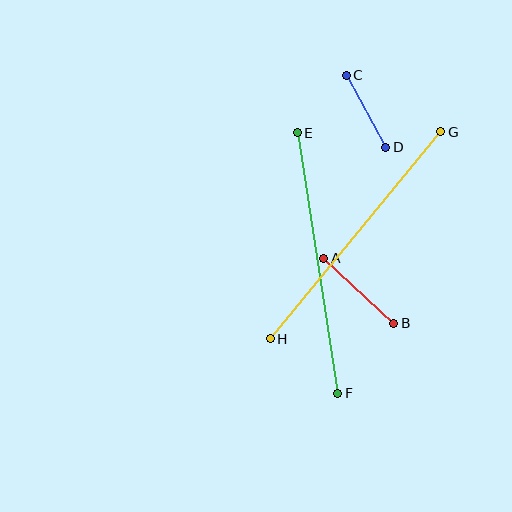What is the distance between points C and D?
The distance is approximately 82 pixels.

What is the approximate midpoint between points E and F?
The midpoint is at approximately (317, 263) pixels.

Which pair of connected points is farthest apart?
Points G and H are farthest apart.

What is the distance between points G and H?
The distance is approximately 268 pixels.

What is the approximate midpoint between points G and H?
The midpoint is at approximately (355, 235) pixels.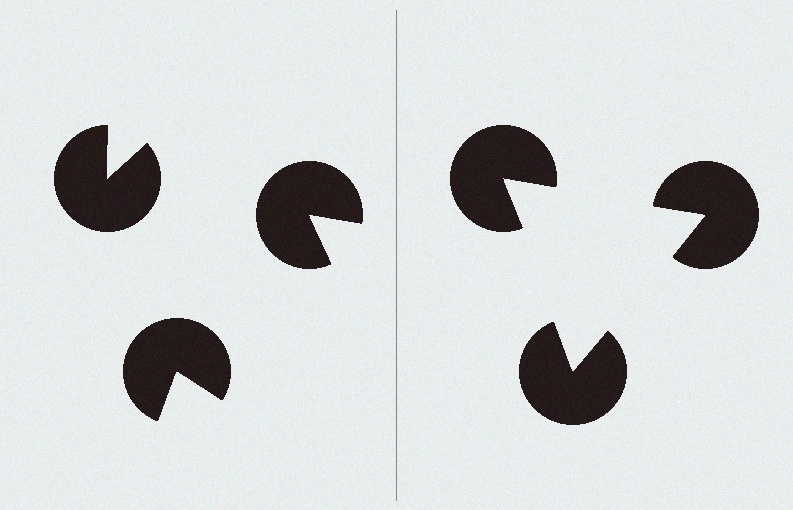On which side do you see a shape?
An illusory triangle appears on the right side. On the left side the wedge cuts are rotated, so no coherent shape forms.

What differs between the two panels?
The pac-man discs are positioned identically on both sides; only the wedge orientations differ. On the right they align to a triangle; on the left they are misaligned.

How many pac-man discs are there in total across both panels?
6 — 3 on each side.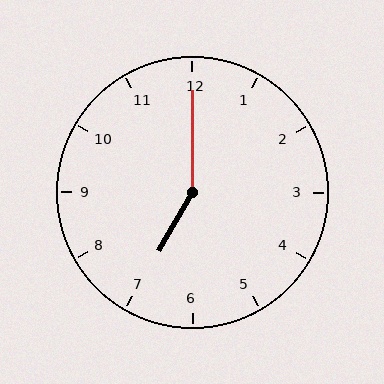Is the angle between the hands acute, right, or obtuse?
It is obtuse.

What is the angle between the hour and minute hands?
Approximately 150 degrees.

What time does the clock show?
7:00.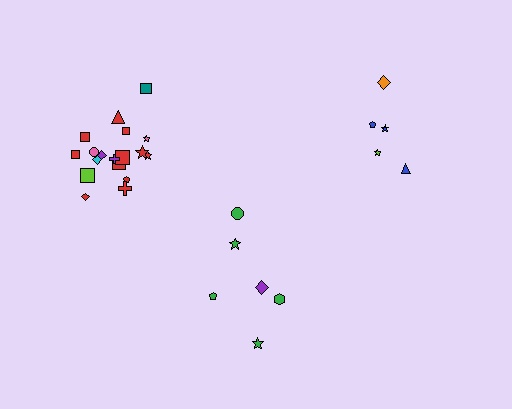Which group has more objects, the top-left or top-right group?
The top-left group.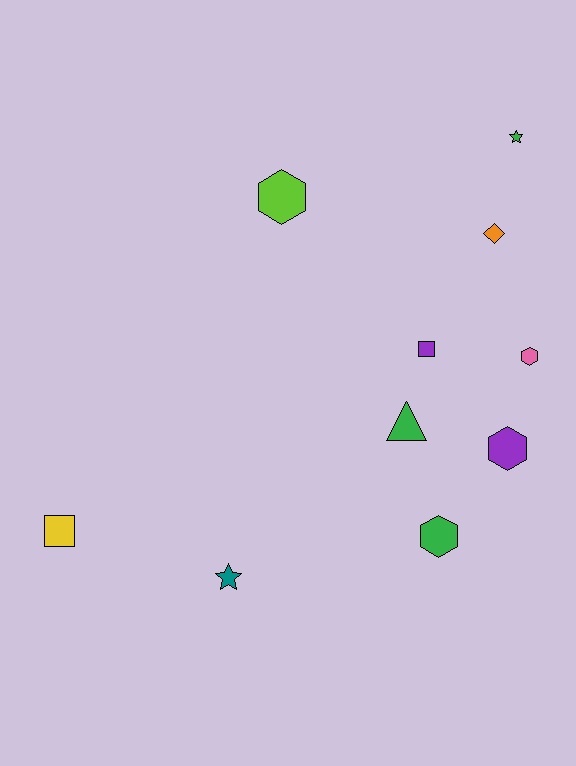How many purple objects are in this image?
There are 2 purple objects.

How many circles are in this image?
There are no circles.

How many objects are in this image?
There are 10 objects.